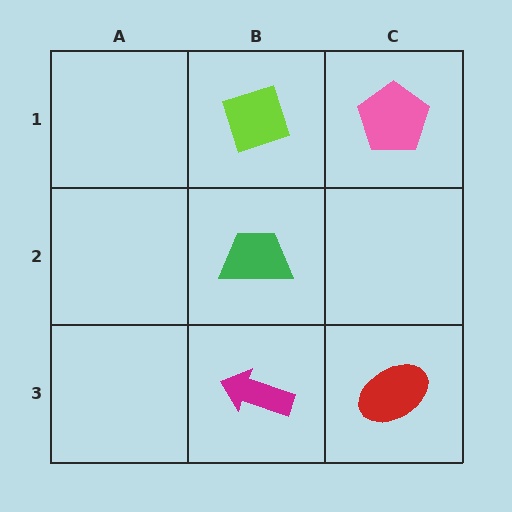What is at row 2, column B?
A green trapezoid.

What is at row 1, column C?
A pink pentagon.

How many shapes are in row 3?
2 shapes.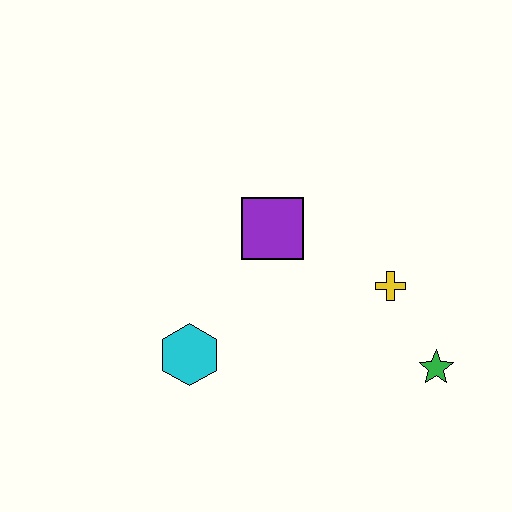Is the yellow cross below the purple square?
Yes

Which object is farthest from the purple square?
The green star is farthest from the purple square.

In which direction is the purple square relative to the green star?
The purple square is to the left of the green star.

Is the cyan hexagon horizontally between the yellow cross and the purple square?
No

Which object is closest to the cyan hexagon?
The purple square is closest to the cyan hexagon.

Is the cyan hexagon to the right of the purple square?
No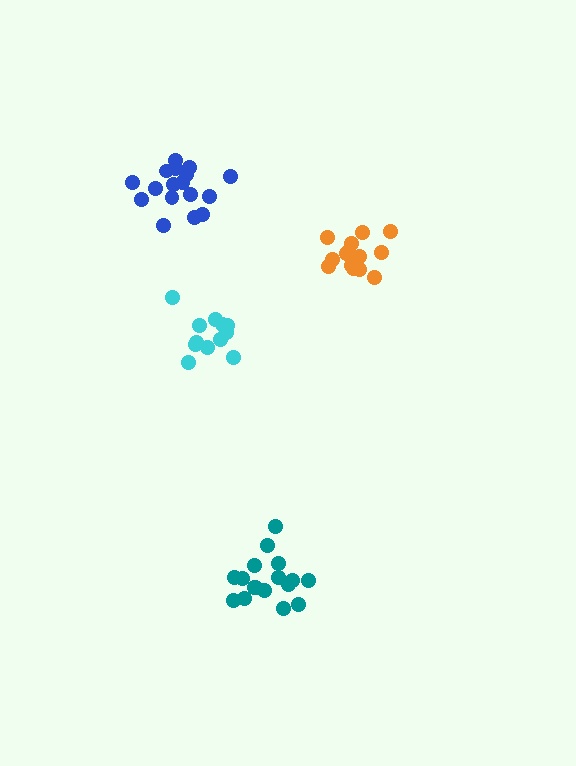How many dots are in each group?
Group 1: 17 dots, Group 2: 14 dots, Group 3: 12 dots, Group 4: 17 dots (60 total).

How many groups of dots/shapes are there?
There are 4 groups.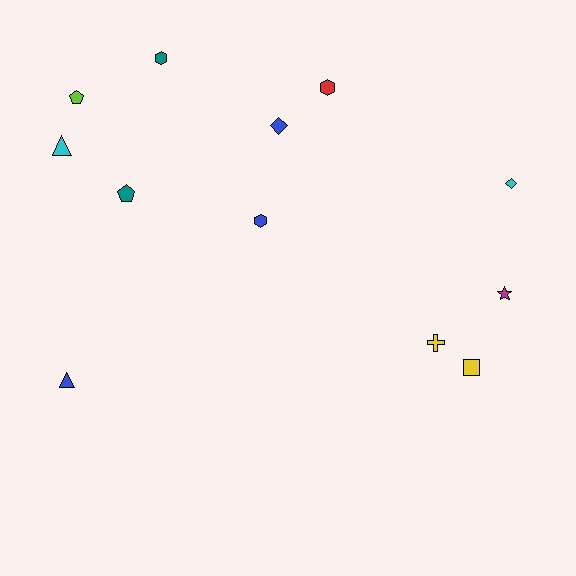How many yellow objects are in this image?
There are 2 yellow objects.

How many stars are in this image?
There is 1 star.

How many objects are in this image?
There are 12 objects.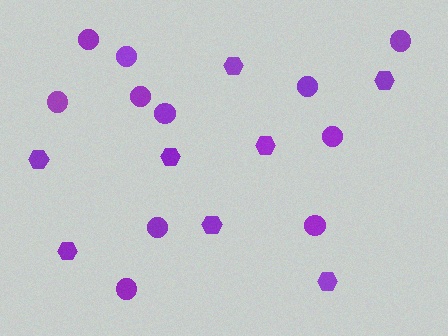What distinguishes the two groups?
There are 2 groups: one group of circles (11) and one group of hexagons (8).